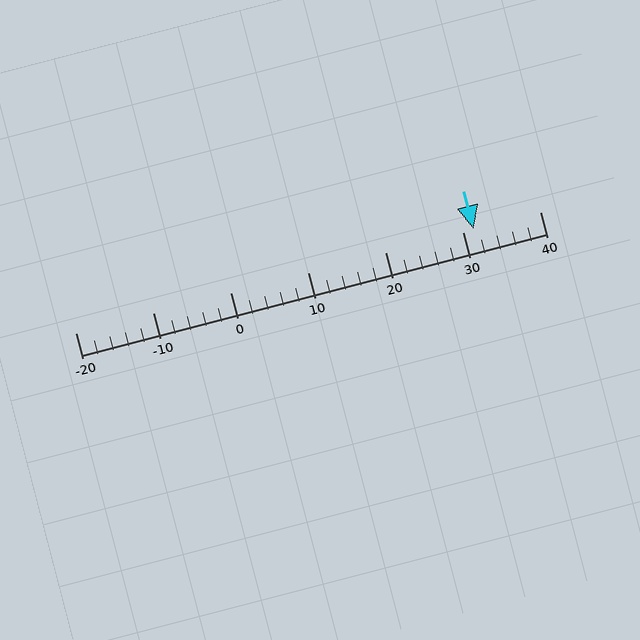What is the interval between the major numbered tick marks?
The major tick marks are spaced 10 units apart.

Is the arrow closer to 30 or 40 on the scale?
The arrow is closer to 30.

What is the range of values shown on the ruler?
The ruler shows values from -20 to 40.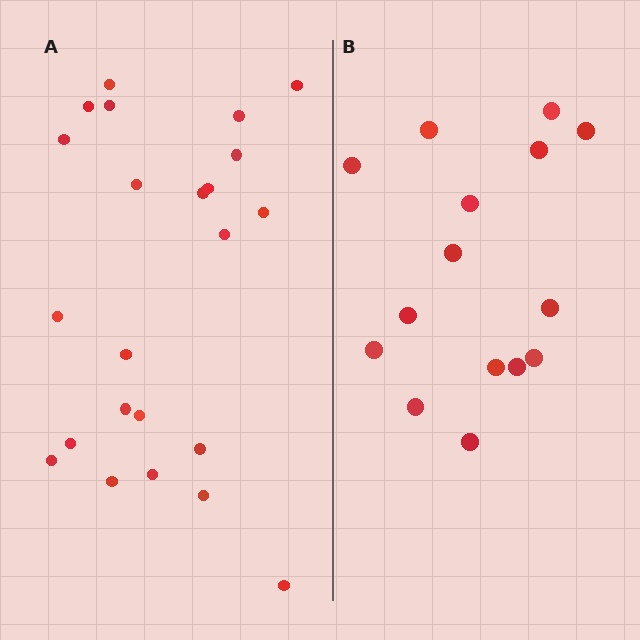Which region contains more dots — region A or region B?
Region A (the left region) has more dots.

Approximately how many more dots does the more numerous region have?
Region A has roughly 8 or so more dots than region B.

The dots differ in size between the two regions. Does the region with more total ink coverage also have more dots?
No. Region B has more total ink coverage because its dots are larger, but region A actually contains more individual dots. Total area can be misleading — the number of items is what matters here.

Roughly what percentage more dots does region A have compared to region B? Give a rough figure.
About 55% more.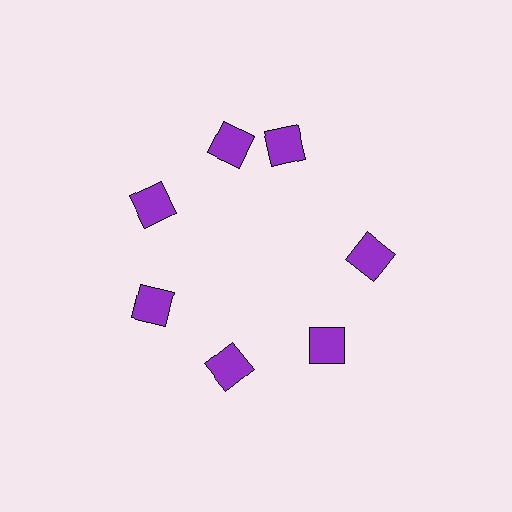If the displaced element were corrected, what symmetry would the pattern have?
It would have 7-fold rotational symmetry — the pattern would map onto itself every 51 degrees.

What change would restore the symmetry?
The symmetry would be restored by rotating it back into even spacing with its neighbors so that all 7 diamonds sit at equal angles and equal distance from the center.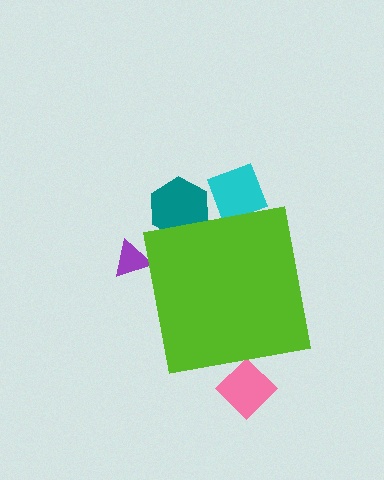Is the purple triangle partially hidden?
Yes, the purple triangle is partially hidden behind the lime square.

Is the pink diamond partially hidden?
Yes, the pink diamond is partially hidden behind the lime square.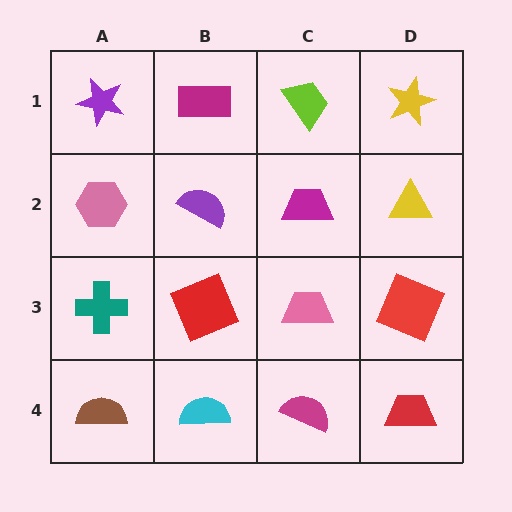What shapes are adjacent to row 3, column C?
A magenta trapezoid (row 2, column C), a magenta semicircle (row 4, column C), a red square (row 3, column B), a red square (row 3, column D).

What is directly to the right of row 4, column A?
A cyan semicircle.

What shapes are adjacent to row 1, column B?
A purple semicircle (row 2, column B), a purple star (row 1, column A), a lime trapezoid (row 1, column C).